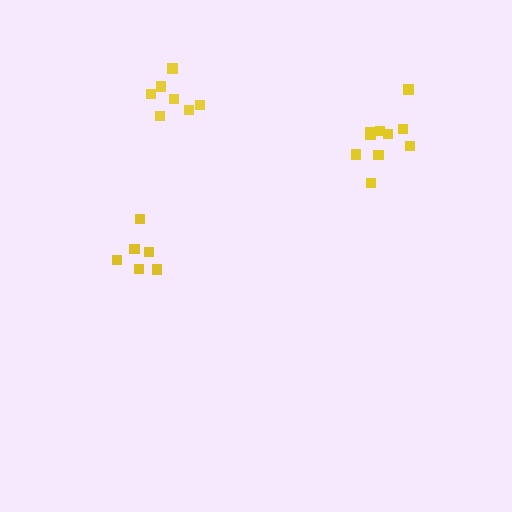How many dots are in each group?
Group 1: 10 dots, Group 2: 6 dots, Group 3: 7 dots (23 total).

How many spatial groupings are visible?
There are 3 spatial groupings.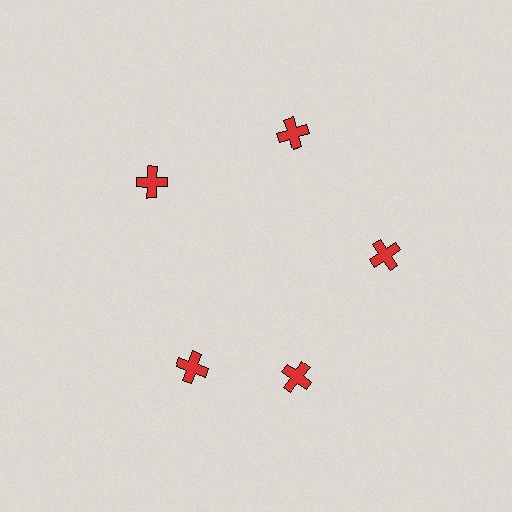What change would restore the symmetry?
The symmetry would be restored by rotating it back into even spacing with its neighbors so that all 5 crosses sit at equal angles and equal distance from the center.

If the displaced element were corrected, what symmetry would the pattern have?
It would have 5-fold rotational symmetry — the pattern would map onto itself every 72 degrees.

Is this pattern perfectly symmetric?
No. The 5 red crosses are arranged in a ring, but one element near the 8 o'clock position is rotated out of alignment along the ring, breaking the 5-fold rotational symmetry.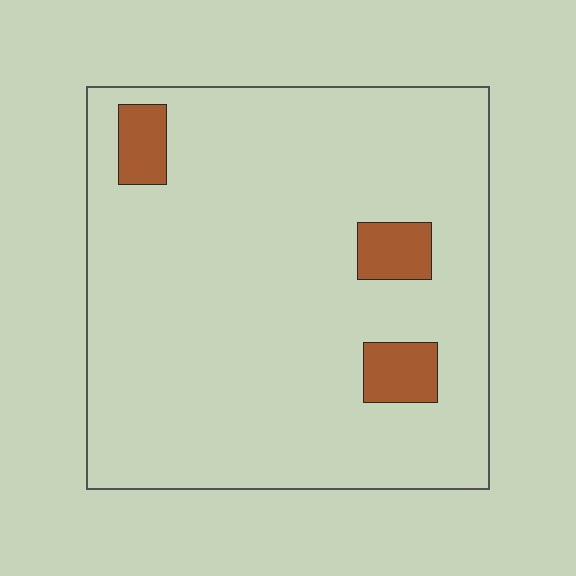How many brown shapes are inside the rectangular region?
3.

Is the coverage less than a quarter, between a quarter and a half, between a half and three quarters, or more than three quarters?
Less than a quarter.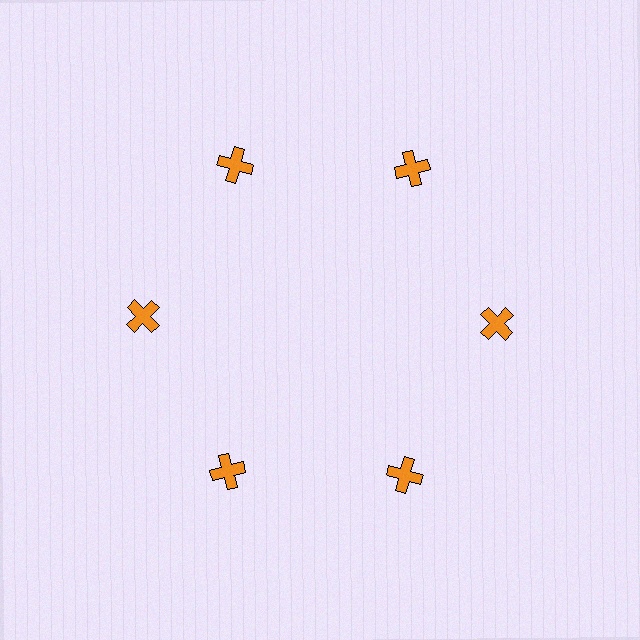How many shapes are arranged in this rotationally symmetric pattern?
There are 6 shapes, arranged in 6 groups of 1.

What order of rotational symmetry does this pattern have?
This pattern has 6-fold rotational symmetry.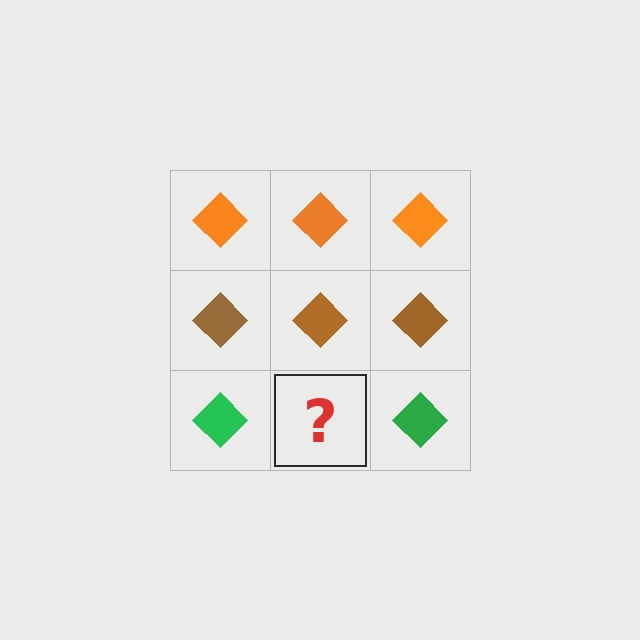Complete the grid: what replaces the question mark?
The question mark should be replaced with a green diamond.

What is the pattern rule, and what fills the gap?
The rule is that each row has a consistent color. The gap should be filled with a green diamond.